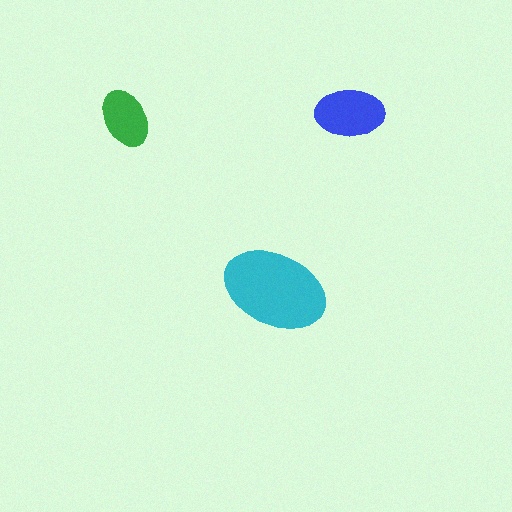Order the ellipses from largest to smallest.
the cyan one, the blue one, the green one.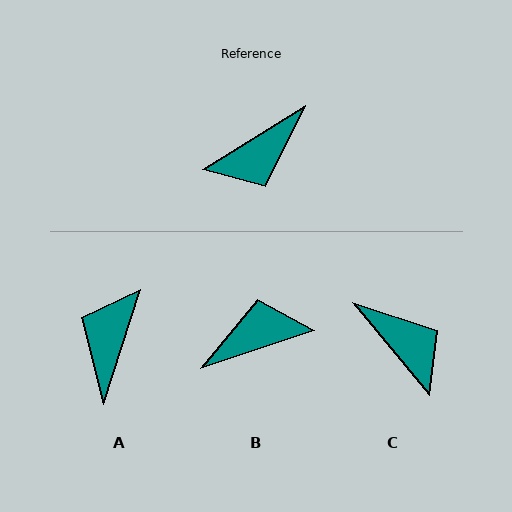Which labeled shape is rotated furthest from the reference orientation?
B, about 167 degrees away.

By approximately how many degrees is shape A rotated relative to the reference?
Approximately 139 degrees clockwise.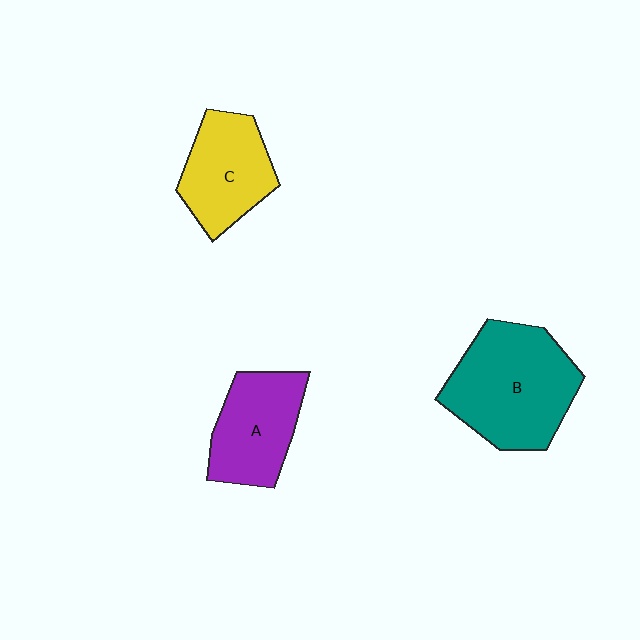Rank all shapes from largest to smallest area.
From largest to smallest: B (teal), A (purple), C (yellow).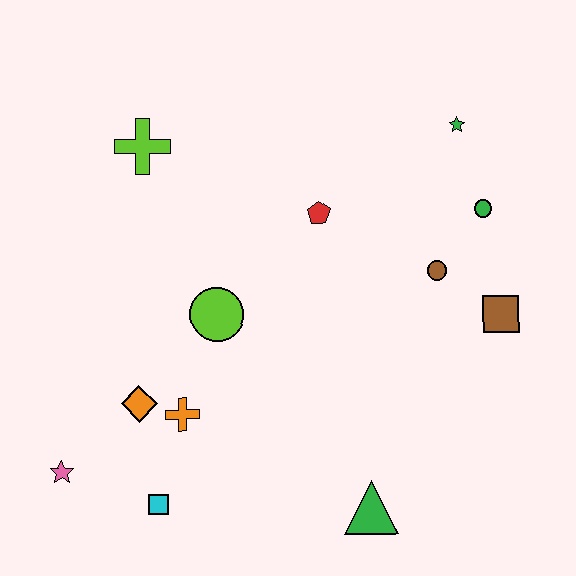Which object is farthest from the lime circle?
The green star is farthest from the lime circle.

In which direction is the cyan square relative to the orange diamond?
The cyan square is below the orange diamond.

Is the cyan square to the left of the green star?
Yes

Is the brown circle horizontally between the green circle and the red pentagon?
Yes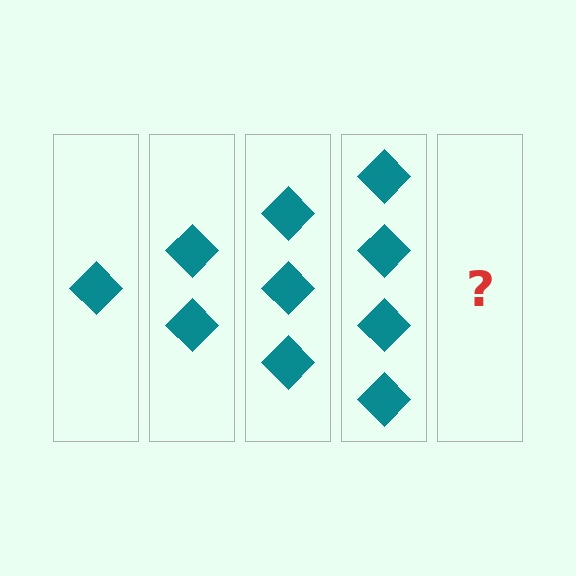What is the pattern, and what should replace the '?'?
The pattern is that each step adds one more diamond. The '?' should be 5 diamonds.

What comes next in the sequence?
The next element should be 5 diamonds.